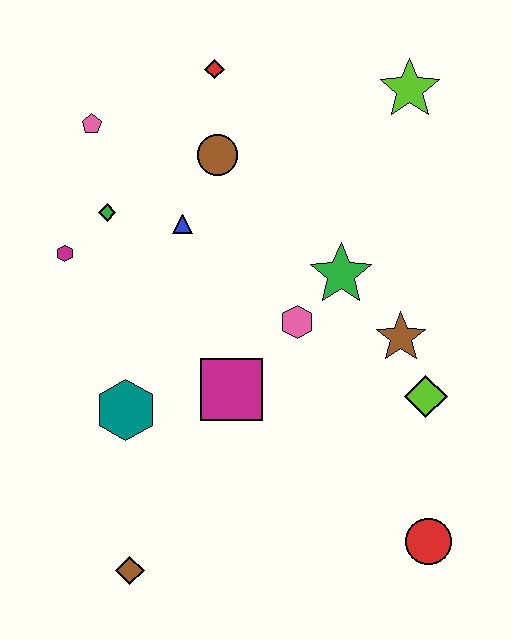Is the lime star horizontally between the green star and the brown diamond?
No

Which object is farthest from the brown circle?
The red circle is farthest from the brown circle.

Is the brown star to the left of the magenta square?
No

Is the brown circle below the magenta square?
No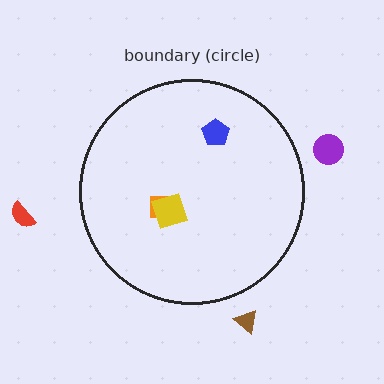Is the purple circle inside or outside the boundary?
Outside.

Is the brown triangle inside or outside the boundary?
Outside.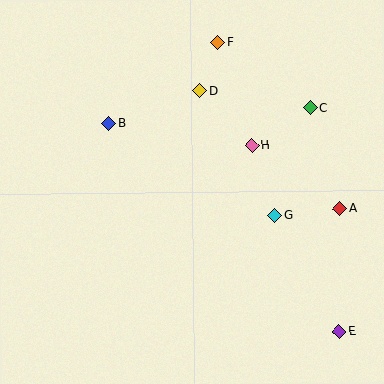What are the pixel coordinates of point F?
Point F is at (218, 42).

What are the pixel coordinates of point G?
Point G is at (275, 215).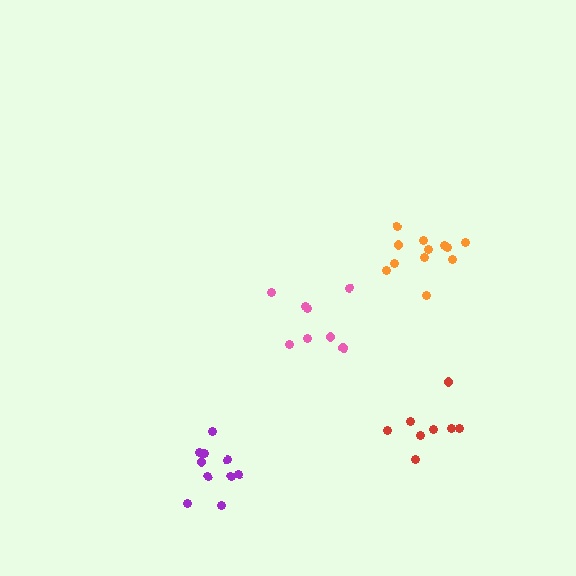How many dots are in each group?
Group 1: 8 dots, Group 2: 12 dots, Group 3: 8 dots, Group 4: 10 dots (38 total).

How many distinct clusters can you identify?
There are 4 distinct clusters.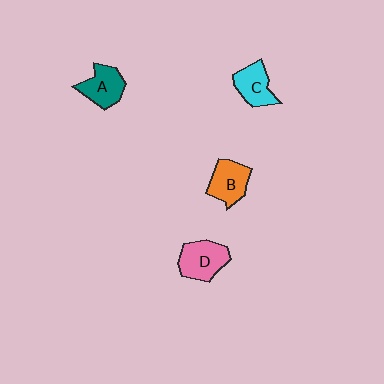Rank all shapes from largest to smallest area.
From largest to smallest: D (pink), B (orange), A (teal), C (cyan).